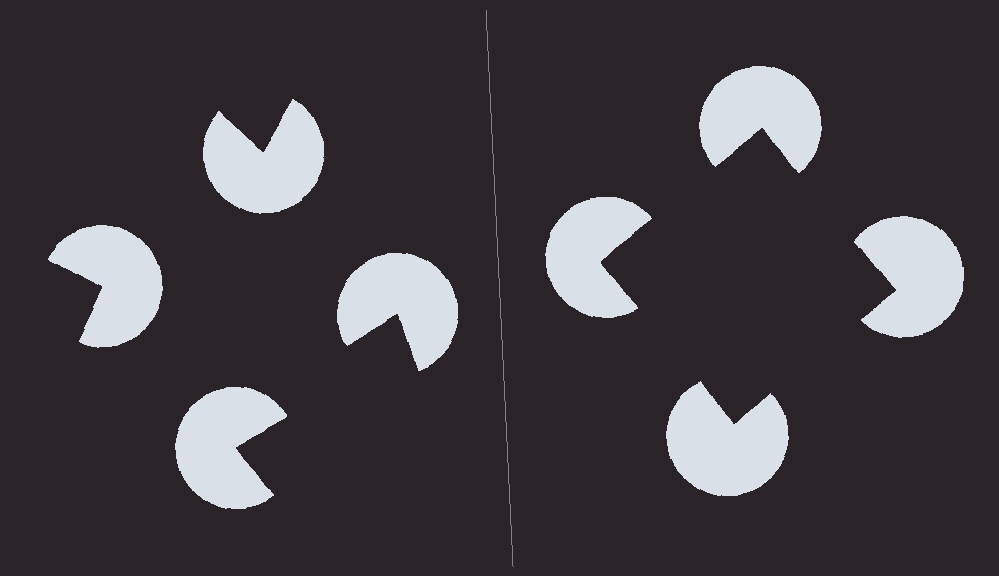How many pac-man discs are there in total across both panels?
8 — 4 on each side.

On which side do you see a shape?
An illusory square appears on the right side. On the left side the wedge cuts are rotated, so no coherent shape forms.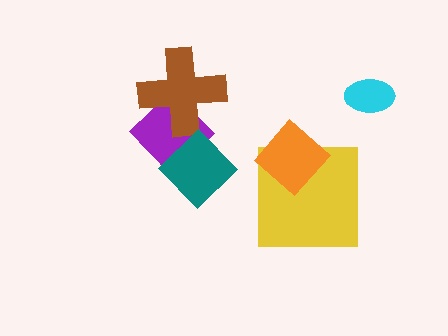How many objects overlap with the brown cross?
1 object overlaps with the brown cross.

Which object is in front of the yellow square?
The orange diamond is in front of the yellow square.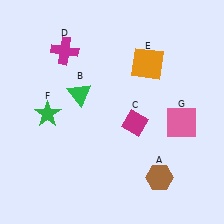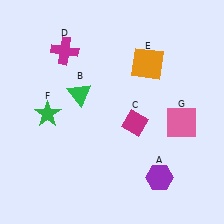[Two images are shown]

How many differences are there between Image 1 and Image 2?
There is 1 difference between the two images.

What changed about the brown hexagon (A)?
In Image 1, A is brown. In Image 2, it changed to purple.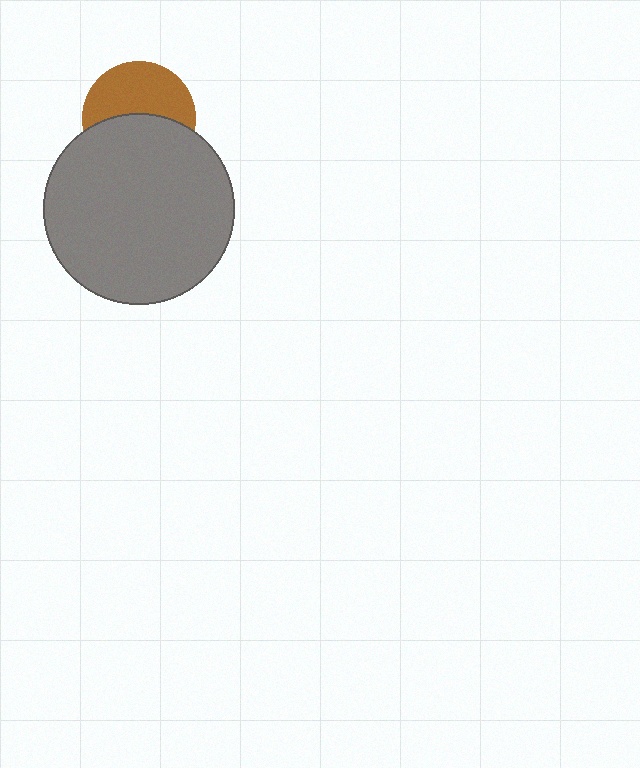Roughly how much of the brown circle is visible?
About half of it is visible (roughly 50%).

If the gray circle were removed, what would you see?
You would see the complete brown circle.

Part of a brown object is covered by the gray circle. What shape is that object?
It is a circle.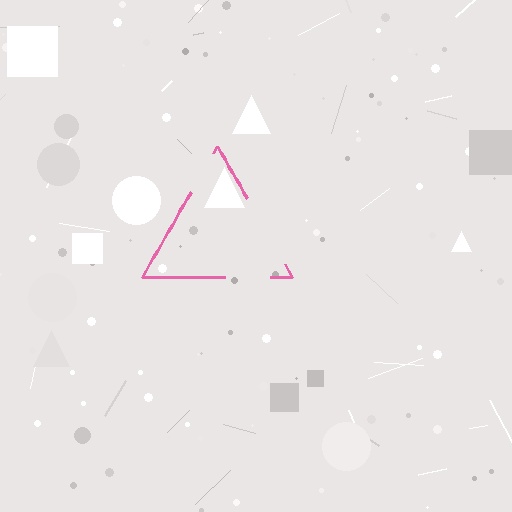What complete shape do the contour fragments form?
The contour fragments form a triangle.